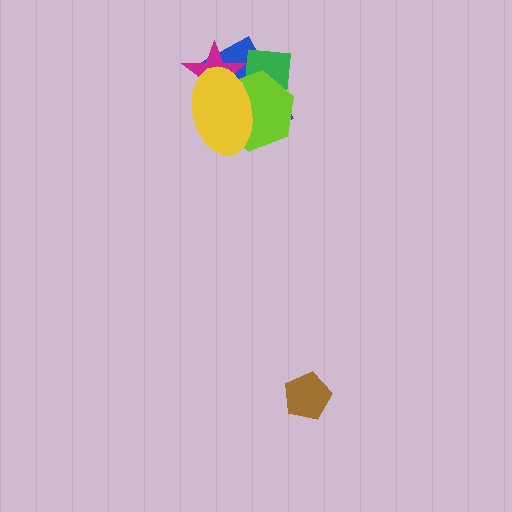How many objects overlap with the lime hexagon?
4 objects overlap with the lime hexagon.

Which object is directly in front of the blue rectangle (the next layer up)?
The magenta star is directly in front of the blue rectangle.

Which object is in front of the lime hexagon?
The yellow ellipse is in front of the lime hexagon.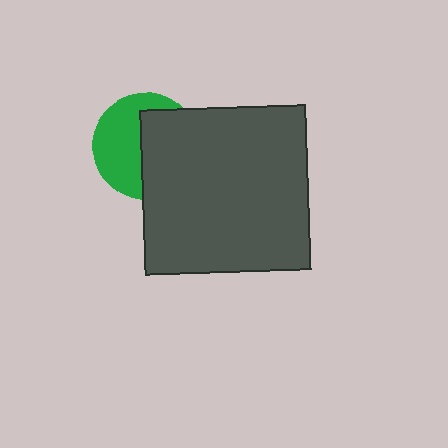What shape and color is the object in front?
The object in front is a dark gray square.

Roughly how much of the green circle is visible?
About half of it is visible (roughly 50%).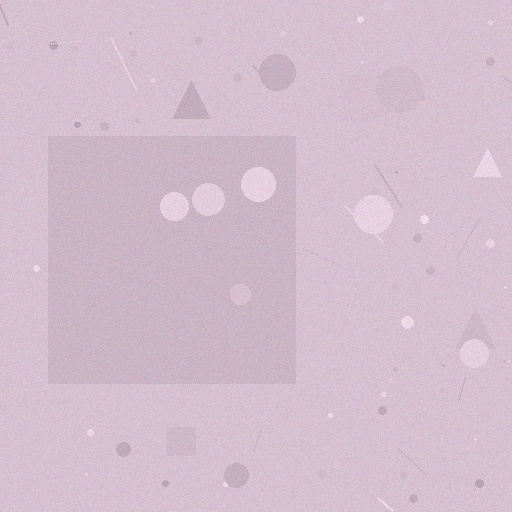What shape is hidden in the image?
A square is hidden in the image.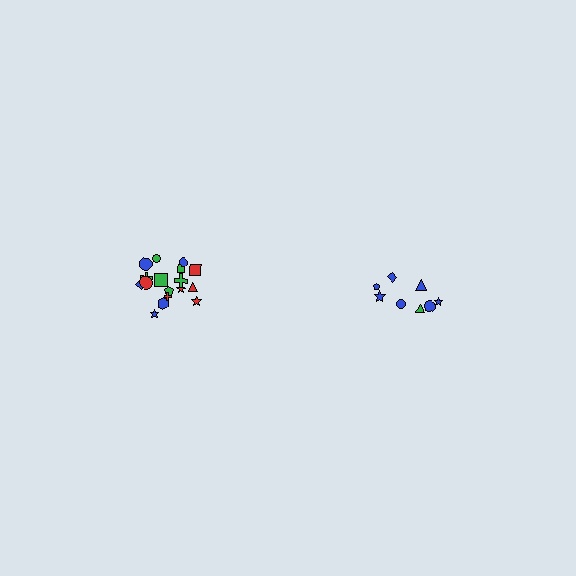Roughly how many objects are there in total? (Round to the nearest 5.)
Roughly 25 objects in total.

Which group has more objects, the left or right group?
The left group.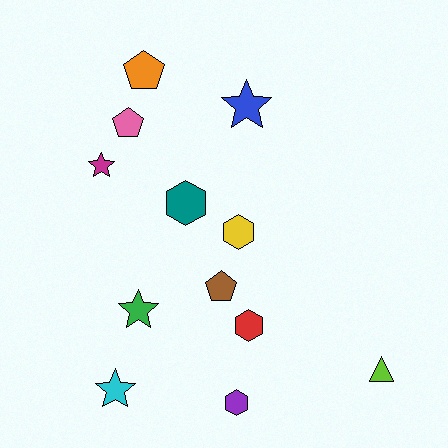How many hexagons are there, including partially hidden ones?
There are 4 hexagons.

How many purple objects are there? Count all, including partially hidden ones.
There is 1 purple object.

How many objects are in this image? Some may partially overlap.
There are 12 objects.